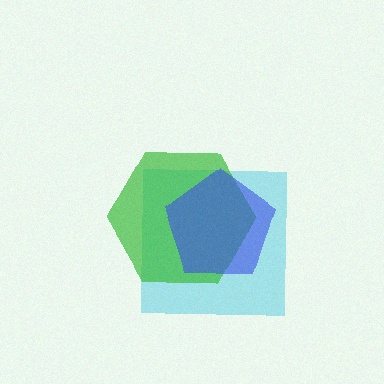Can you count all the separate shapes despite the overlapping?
Yes, there are 3 separate shapes.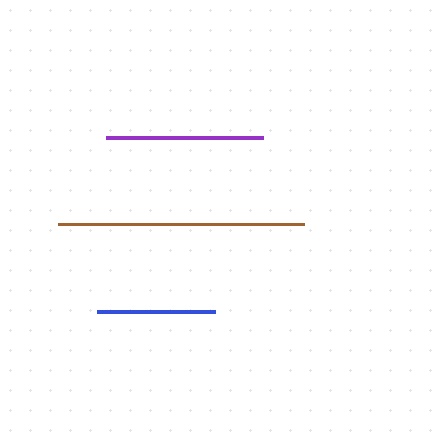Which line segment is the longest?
The brown line is the longest at approximately 245 pixels.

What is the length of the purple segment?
The purple segment is approximately 157 pixels long.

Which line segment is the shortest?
The blue line is the shortest at approximately 118 pixels.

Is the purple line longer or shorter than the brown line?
The brown line is longer than the purple line.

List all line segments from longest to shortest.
From longest to shortest: brown, purple, blue.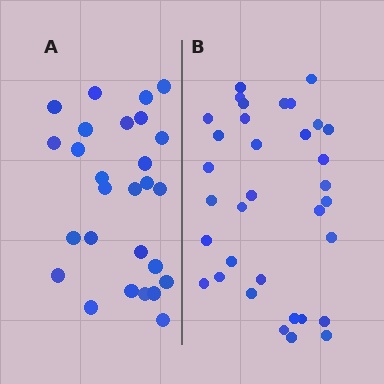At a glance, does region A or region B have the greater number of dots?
Region B (the right region) has more dots.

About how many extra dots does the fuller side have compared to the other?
Region B has roughly 8 or so more dots than region A.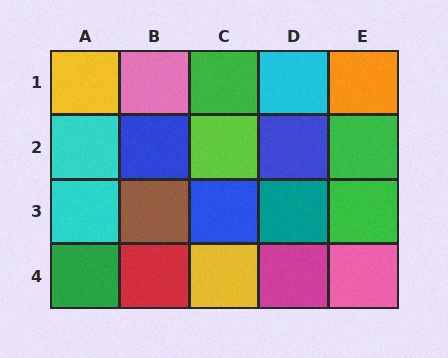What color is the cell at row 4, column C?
Yellow.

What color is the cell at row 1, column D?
Cyan.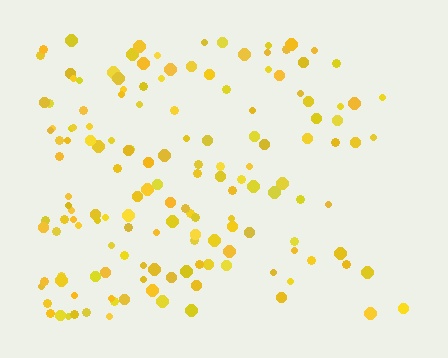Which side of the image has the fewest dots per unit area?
The right.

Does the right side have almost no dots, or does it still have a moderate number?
Still a moderate number, just noticeably fewer than the left.